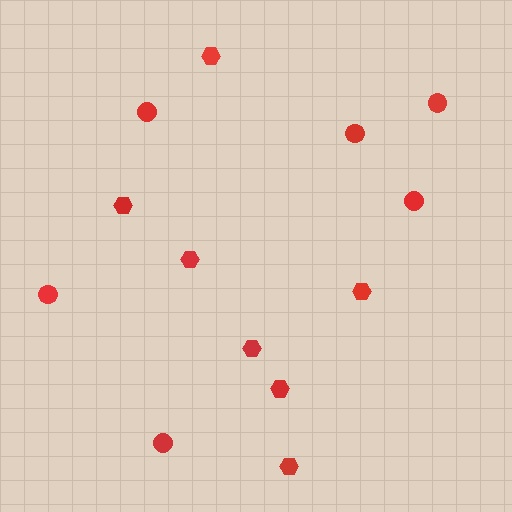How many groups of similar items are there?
There are 2 groups: one group of hexagons (7) and one group of circles (6).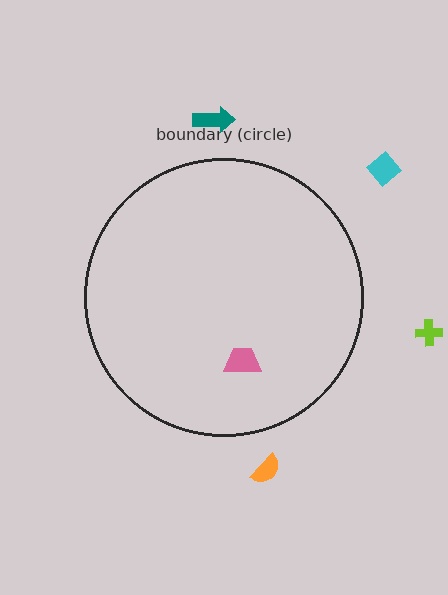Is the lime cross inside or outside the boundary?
Outside.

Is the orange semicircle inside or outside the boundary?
Outside.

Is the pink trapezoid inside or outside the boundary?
Inside.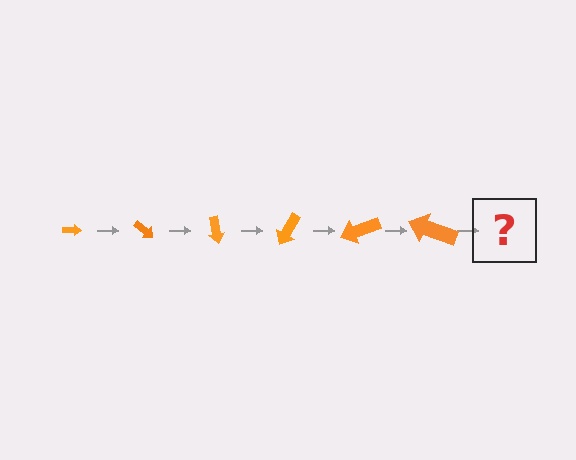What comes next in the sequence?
The next element should be an arrow, larger than the previous one and rotated 240 degrees from the start.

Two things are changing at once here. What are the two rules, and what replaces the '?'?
The two rules are that the arrow grows larger each step and it rotates 40 degrees each step. The '?' should be an arrow, larger than the previous one and rotated 240 degrees from the start.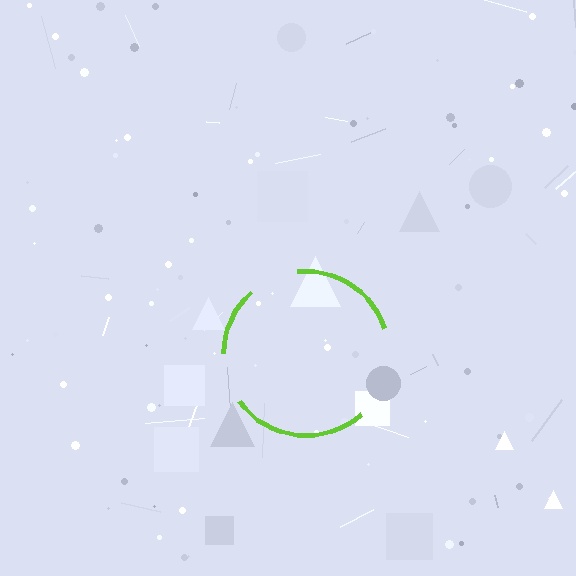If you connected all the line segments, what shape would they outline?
They would outline a circle.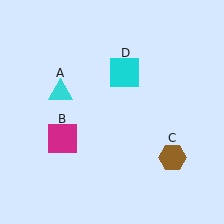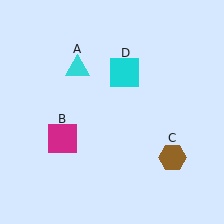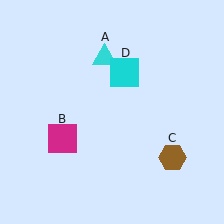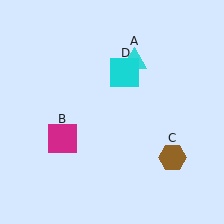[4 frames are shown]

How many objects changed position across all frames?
1 object changed position: cyan triangle (object A).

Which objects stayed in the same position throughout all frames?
Magenta square (object B) and brown hexagon (object C) and cyan square (object D) remained stationary.